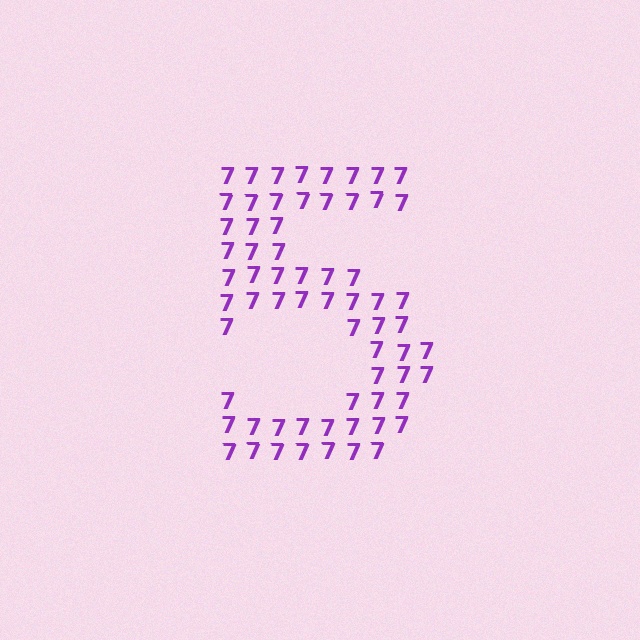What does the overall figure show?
The overall figure shows the digit 5.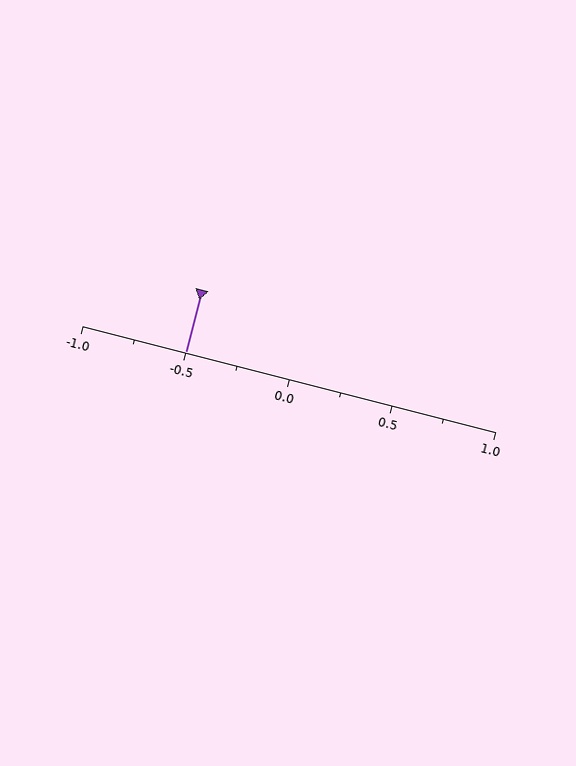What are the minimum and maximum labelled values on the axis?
The axis runs from -1.0 to 1.0.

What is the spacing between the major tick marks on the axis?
The major ticks are spaced 0.5 apart.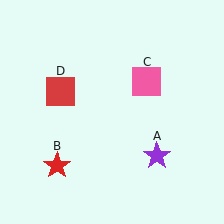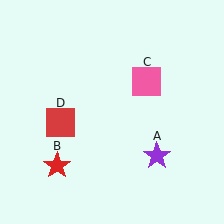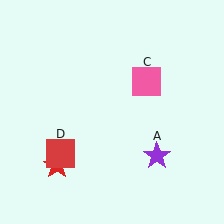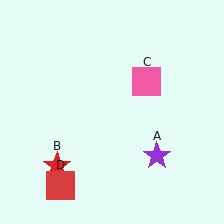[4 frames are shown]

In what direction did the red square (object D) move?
The red square (object D) moved down.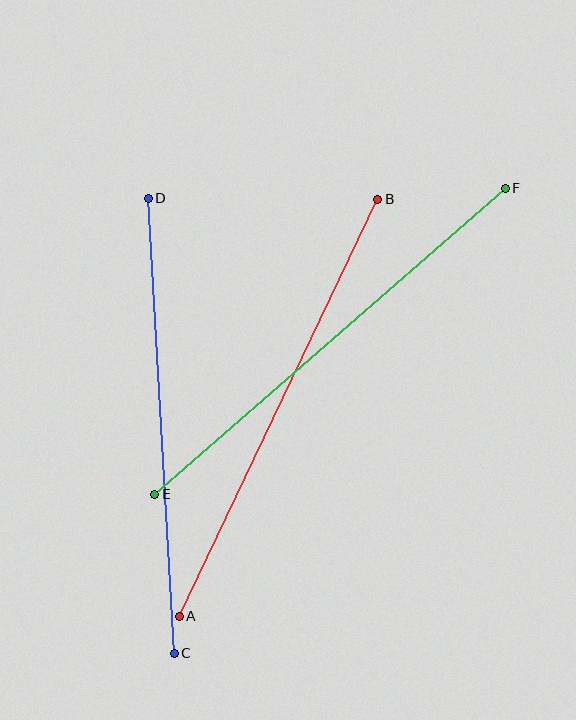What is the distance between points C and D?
The distance is approximately 456 pixels.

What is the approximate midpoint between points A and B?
The midpoint is at approximately (279, 408) pixels.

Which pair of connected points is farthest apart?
Points E and F are farthest apart.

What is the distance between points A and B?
The distance is approximately 462 pixels.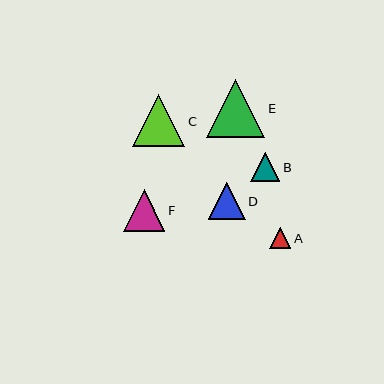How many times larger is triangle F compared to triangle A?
Triangle F is approximately 1.9 times the size of triangle A.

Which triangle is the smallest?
Triangle A is the smallest with a size of approximately 21 pixels.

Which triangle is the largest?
Triangle E is the largest with a size of approximately 58 pixels.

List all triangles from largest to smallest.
From largest to smallest: E, C, F, D, B, A.